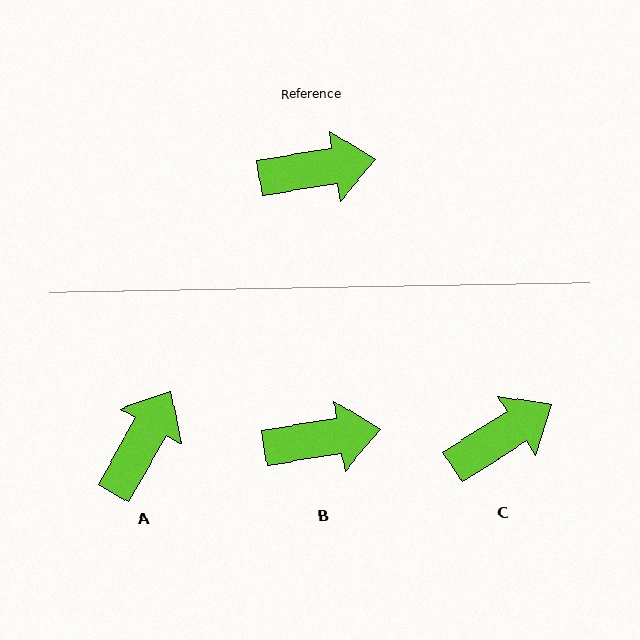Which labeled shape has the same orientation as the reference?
B.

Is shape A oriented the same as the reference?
No, it is off by about 52 degrees.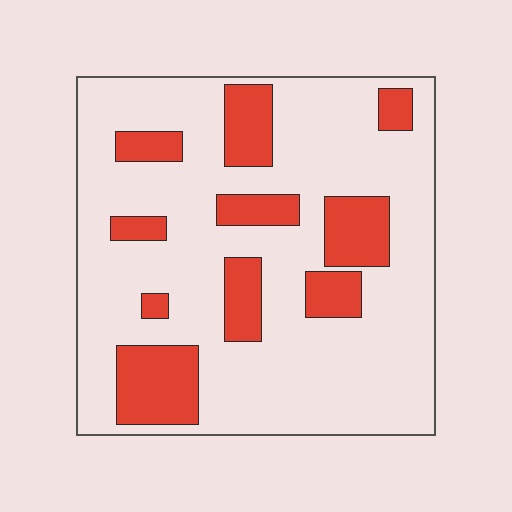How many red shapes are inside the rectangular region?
10.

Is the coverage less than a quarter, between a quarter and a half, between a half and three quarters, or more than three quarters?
Less than a quarter.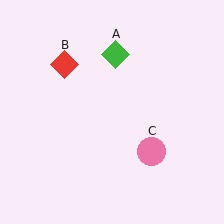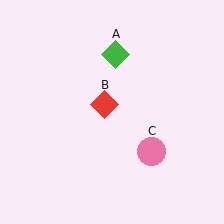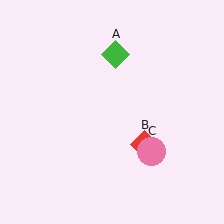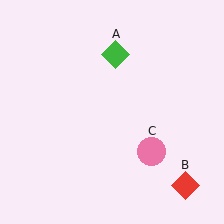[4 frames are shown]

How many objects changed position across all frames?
1 object changed position: red diamond (object B).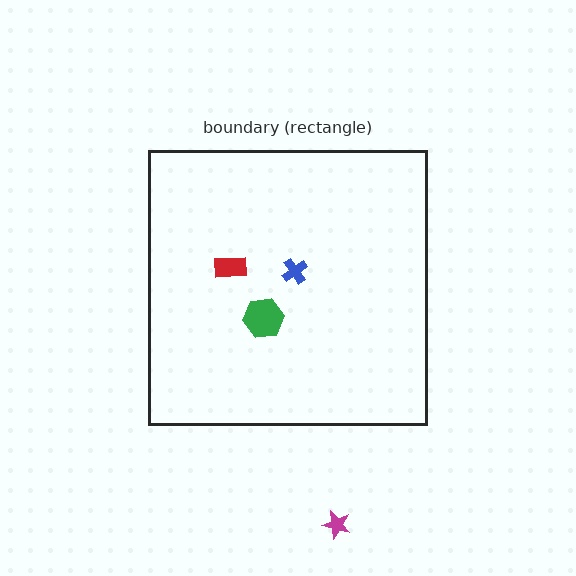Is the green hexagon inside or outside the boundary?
Inside.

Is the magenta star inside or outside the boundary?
Outside.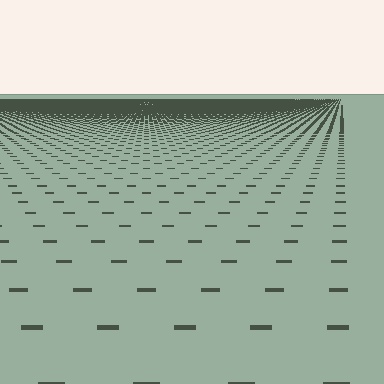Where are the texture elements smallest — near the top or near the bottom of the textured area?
Near the top.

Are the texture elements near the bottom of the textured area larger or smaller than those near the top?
Larger. Near the bottom, elements are closer to the viewer and appear at a bigger on-screen size.